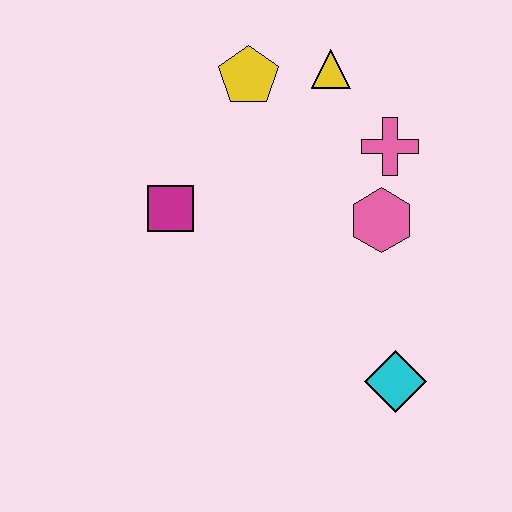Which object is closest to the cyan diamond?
The pink hexagon is closest to the cyan diamond.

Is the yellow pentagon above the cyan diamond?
Yes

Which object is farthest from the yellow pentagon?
The cyan diamond is farthest from the yellow pentagon.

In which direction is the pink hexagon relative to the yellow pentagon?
The pink hexagon is below the yellow pentagon.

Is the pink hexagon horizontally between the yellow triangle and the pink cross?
Yes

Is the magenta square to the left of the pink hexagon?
Yes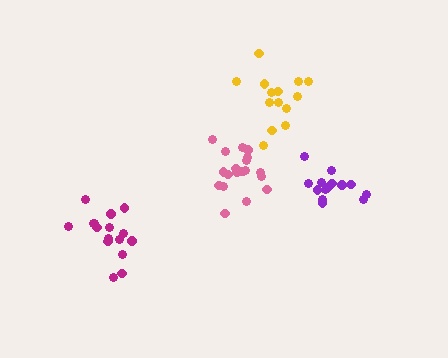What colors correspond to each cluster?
The clusters are colored: yellow, pink, purple, magenta.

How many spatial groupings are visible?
There are 4 spatial groupings.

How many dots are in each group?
Group 1: 14 dots, Group 2: 20 dots, Group 3: 14 dots, Group 4: 16 dots (64 total).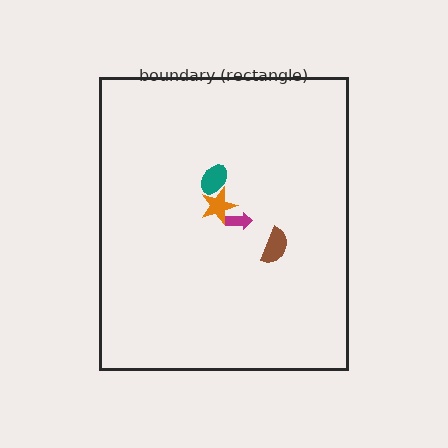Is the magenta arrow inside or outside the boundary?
Inside.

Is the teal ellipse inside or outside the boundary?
Inside.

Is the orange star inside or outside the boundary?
Inside.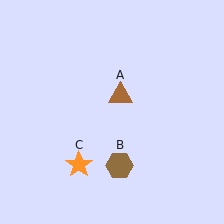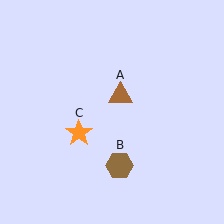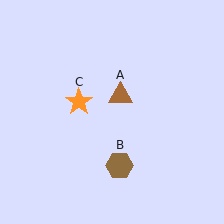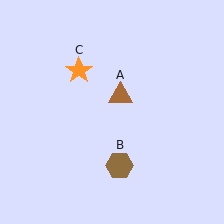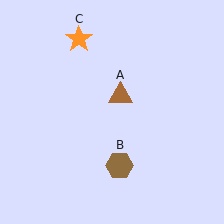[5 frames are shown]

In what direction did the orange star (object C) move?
The orange star (object C) moved up.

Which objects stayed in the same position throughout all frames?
Brown triangle (object A) and brown hexagon (object B) remained stationary.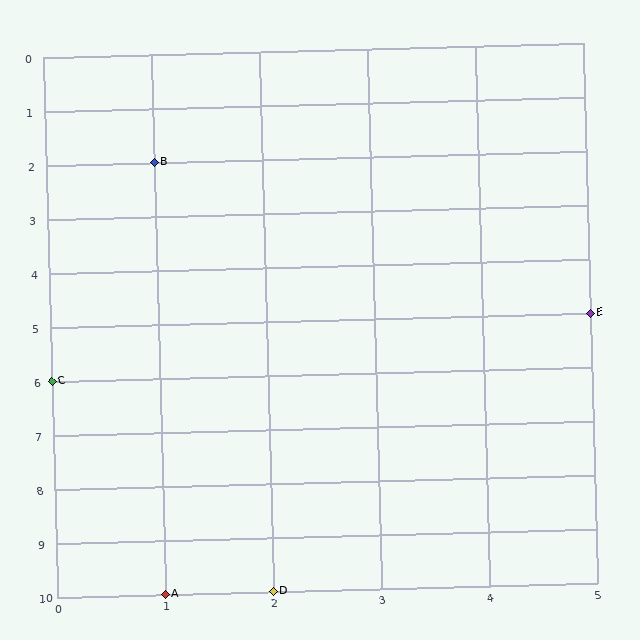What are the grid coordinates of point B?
Point B is at grid coordinates (1, 2).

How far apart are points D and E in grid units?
Points D and E are 3 columns and 5 rows apart (about 5.8 grid units diagonally).